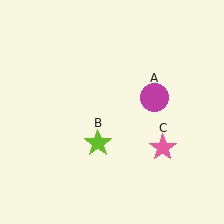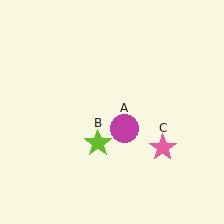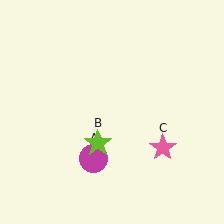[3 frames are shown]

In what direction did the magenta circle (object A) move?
The magenta circle (object A) moved down and to the left.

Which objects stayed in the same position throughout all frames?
Lime star (object B) and pink star (object C) remained stationary.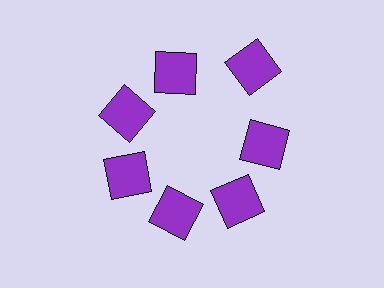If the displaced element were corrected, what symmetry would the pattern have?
It would have 7-fold rotational symmetry — the pattern would map onto itself every 51 degrees.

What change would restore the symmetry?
The symmetry would be restored by moving it inward, back onto the ring so that all 7 squares sit at equal angles and equal distance from the center.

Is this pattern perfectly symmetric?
No. The 7 purple squares are arranged in a ring, but one element near the 1 o'clock position is pushed outward from the center, breaking the 7-fold rotational symmetry.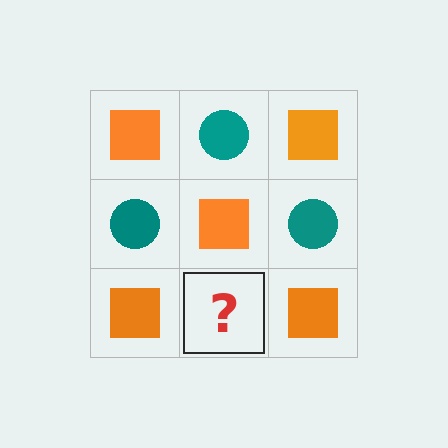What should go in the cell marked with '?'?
The missing cell should contain a teal circle.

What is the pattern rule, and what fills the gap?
The rule is that it alternates orange square and teal circle in a checkerboard pattern. The gap should be filled with a teal circle.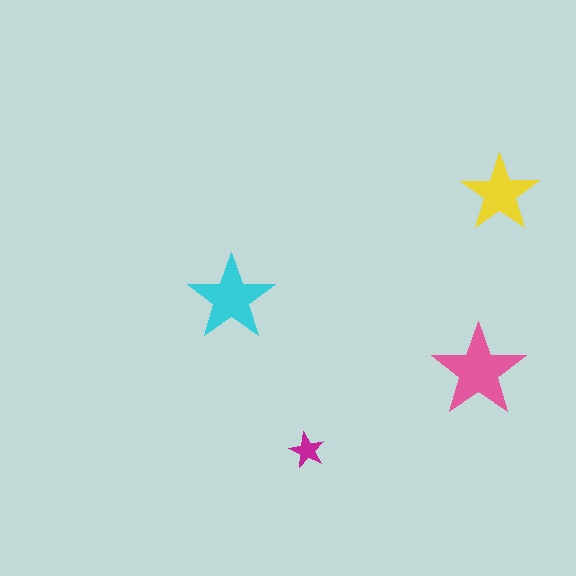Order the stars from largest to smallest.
the pink one, the cyan one, the yellow one, the magenta one.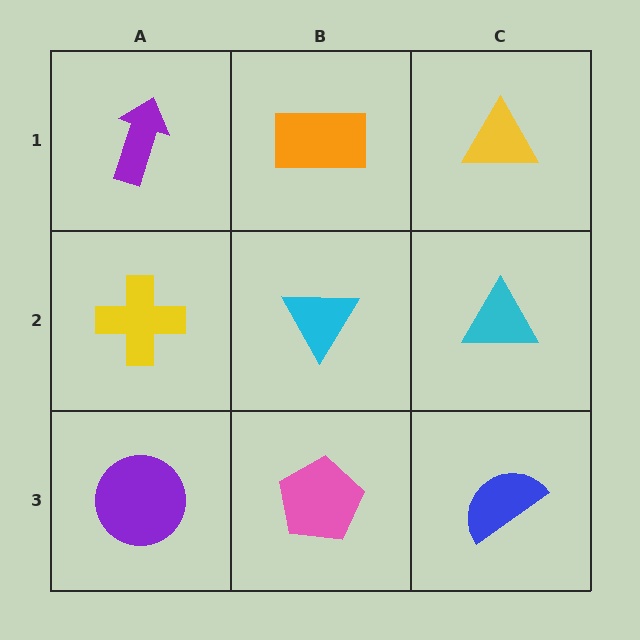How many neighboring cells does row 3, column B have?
3.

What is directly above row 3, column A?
A yellow cross.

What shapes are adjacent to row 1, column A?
A yellow cross (row 2, column A), an orange rectangle (row 1, column B).